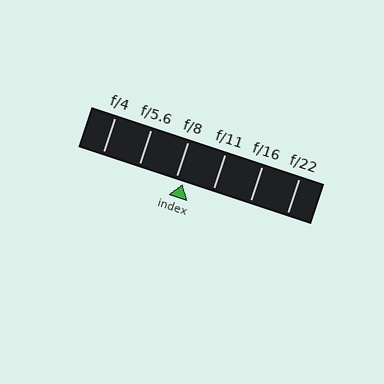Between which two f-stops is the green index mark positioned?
The index mark is between f/8 and f/11.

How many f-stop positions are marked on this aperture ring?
There are 6 f-stop positions marked.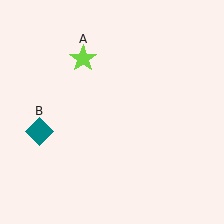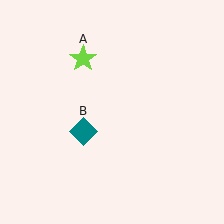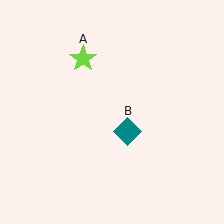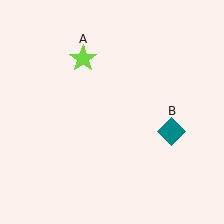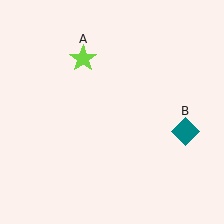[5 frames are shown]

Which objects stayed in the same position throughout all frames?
Lime star (object A) remained stationary.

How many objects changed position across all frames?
1 object changed position: teal diamond (object B).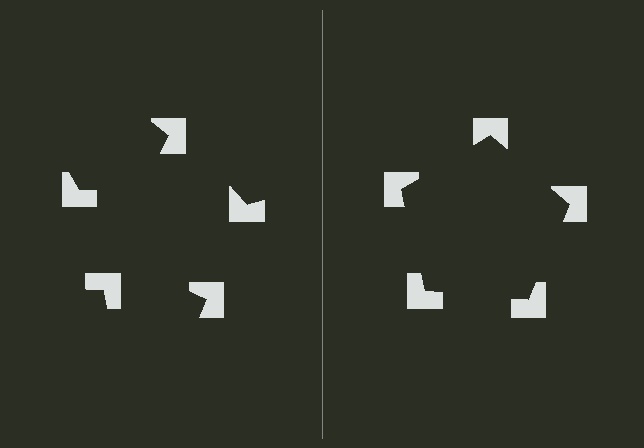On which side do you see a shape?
An illusory pentagon appears on the right side. On the left side the wedge cuts are rotated, so no coherent shape forms.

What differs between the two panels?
The notched squares are positioned identically on both sides; only the wedge orientations differ. On the right they align to a pentagon; on the left they are misaligned.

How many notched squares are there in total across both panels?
10 — 5 on each side.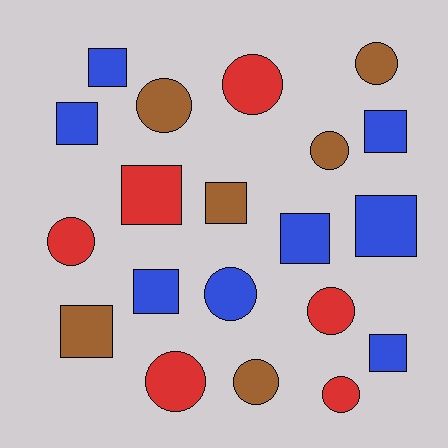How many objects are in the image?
There are 20 objects.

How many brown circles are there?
There are 4 brown circles.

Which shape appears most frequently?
Square, with 10 objects.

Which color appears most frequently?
Blue, with 8 objects.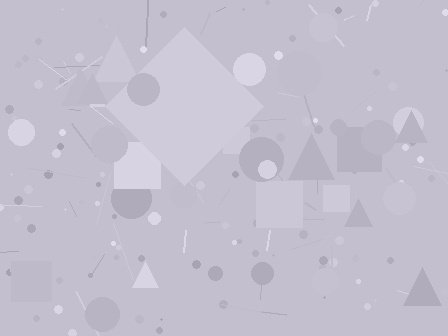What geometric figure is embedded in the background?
A diamond is embedded in the background.